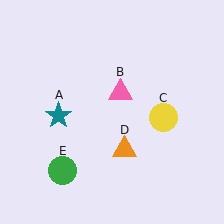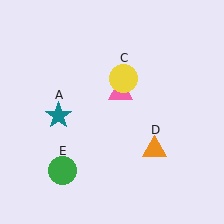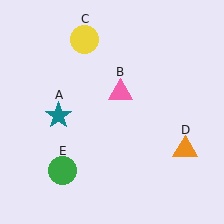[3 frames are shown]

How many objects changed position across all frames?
2 objects changed position: yellow circle (object C), orange triangle (object D).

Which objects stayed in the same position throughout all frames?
Teal star (object A) and pink triangle (object B) and green circle (object E) remained stationary.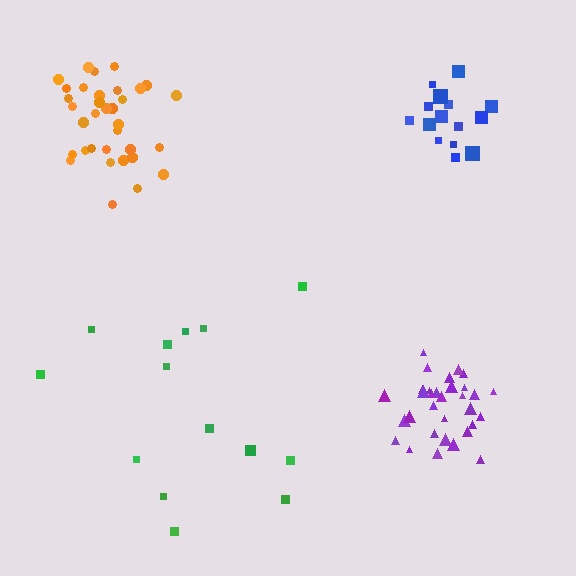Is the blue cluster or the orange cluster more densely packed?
Orange.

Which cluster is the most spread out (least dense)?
Green.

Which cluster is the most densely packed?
Purple.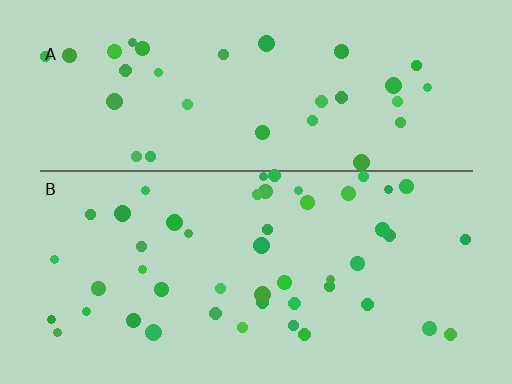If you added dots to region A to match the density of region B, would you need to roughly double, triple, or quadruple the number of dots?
Approximately double.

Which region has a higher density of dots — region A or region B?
B (the bottom).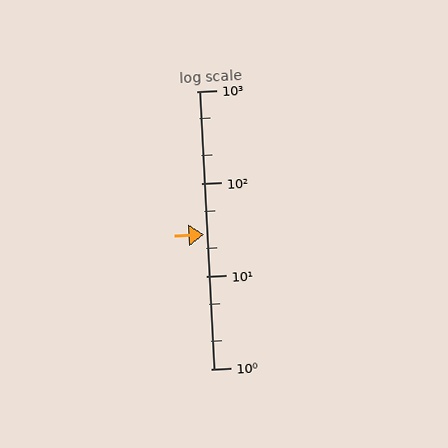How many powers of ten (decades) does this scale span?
The scale spans 3 decades, from 1 to 1000.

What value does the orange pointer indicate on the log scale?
The pointer indicates approximately 28.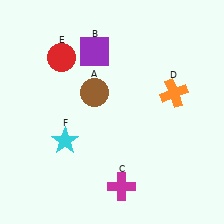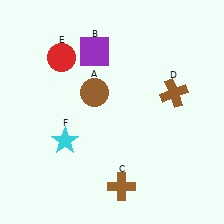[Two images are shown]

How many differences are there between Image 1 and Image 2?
There are 2 differences between the two images.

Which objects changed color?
C changed from magenta to brown. D changed from orange to brown.